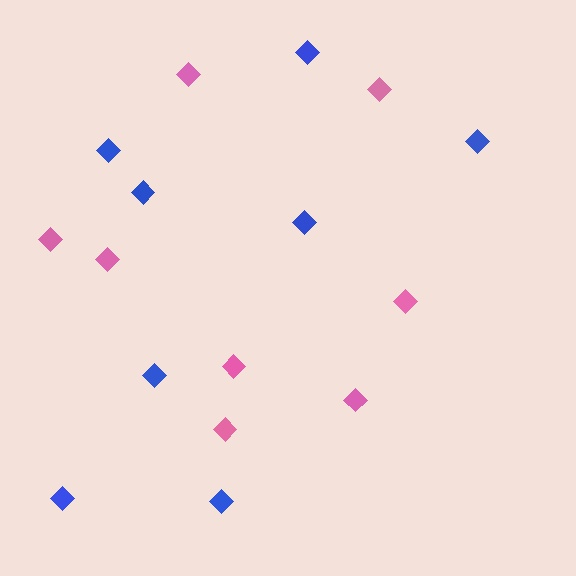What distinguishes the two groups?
There are 2 groups: one group of blue diamonds (8) and one group of pink diamonds (8).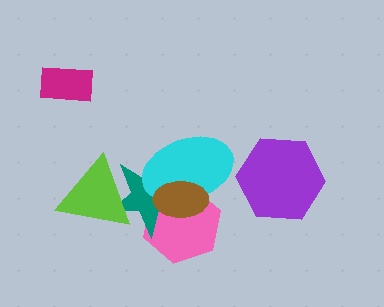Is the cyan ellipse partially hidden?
Yes, it is partially covered by another shape.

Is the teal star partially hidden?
Yes, it is partially covered by another shape.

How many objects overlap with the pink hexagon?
3 objects overlap with the pink hexagon.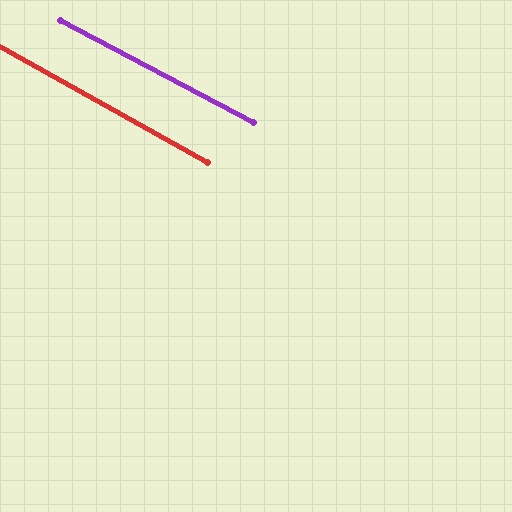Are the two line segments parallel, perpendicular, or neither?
Parallel — their directions differ by only 1.1°.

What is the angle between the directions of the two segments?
Approximately 1 degree.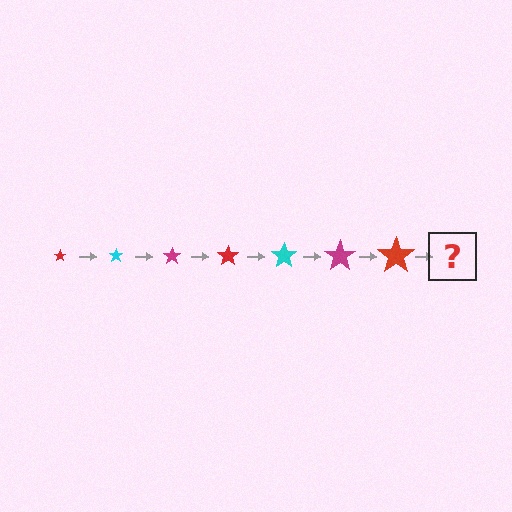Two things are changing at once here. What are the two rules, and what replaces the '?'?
The two rules are that the star grows larger each step and the color cycles through red, cyan, and magenta. The '?' should be a cyan star, larger than the previous one.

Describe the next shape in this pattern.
It should be a cyan star, larger than the previous one.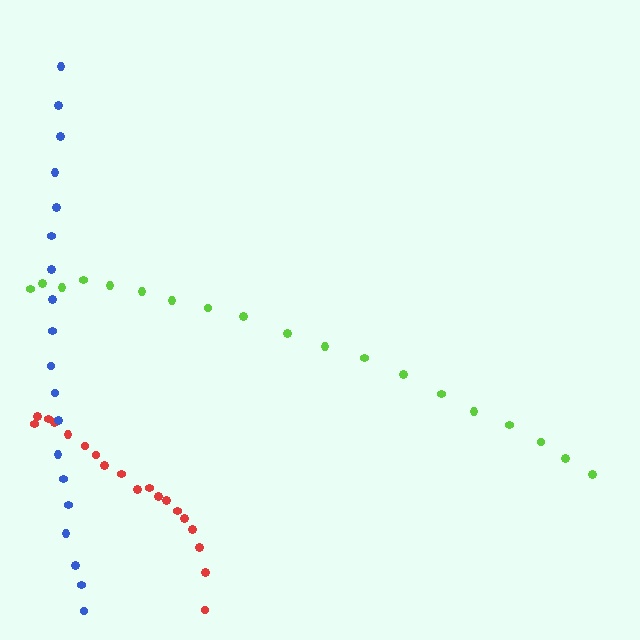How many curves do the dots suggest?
There are 3 distinct paths.